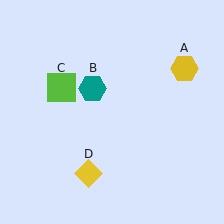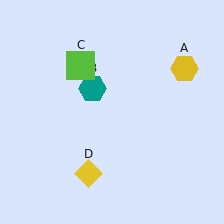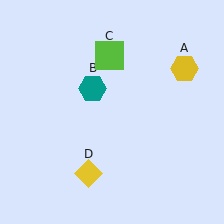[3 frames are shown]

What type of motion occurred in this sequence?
The lime square (object C) rotated clockwise around the center of the scene.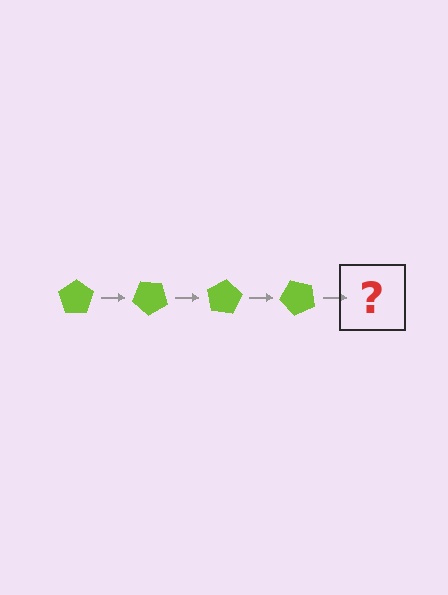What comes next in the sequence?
The next element should be a lime pentagon rotated 160 degrees.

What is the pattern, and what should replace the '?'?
The pattern is that the pentagon rotates 40 degrees each step. The '?' should be a lime pentagon rotated 160 degrees.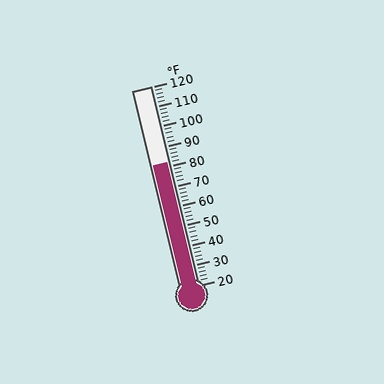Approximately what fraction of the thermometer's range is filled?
The thermometer is filled to approximately 60% of its range.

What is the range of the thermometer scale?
The thermometer scale ranges from 20°F to 120°F.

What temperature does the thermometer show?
The thermometer shows approximately 82°F.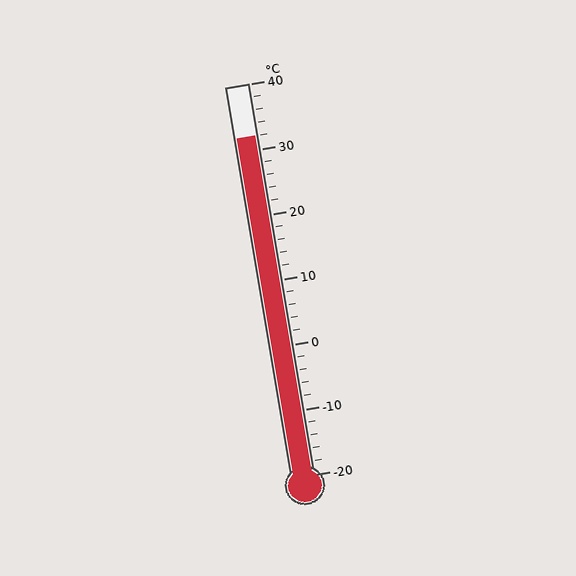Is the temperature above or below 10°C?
The temperature is above 10°C.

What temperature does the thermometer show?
The thermometer shows approximately 32°C.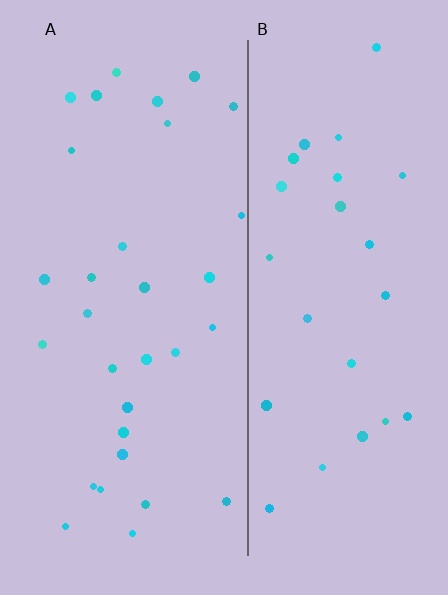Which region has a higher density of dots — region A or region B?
A (the left).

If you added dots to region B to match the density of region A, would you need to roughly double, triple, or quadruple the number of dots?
Approximately double.